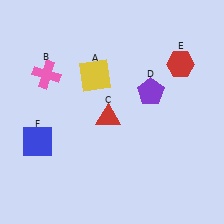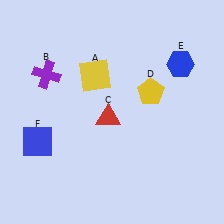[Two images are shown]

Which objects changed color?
B changed from pink to purple. D changed from purple to yellow. E changed from red to blue.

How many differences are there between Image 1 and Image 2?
There are 3 differences between the two images.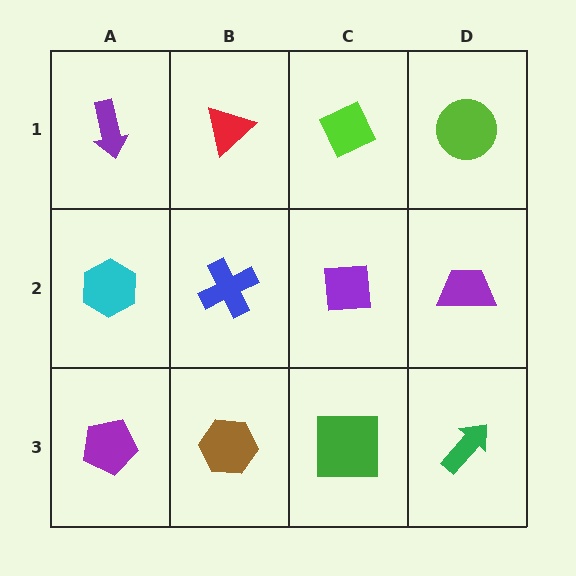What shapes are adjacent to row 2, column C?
A lime diamond (row 1, column C), a green square (row 3, column C), a blue cross (row 2, column B), a purple trapezoid (row 2, column D).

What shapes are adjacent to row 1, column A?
A cyan hexagon (row 2, column A), a red triangle (row 1, column B).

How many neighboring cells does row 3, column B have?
3.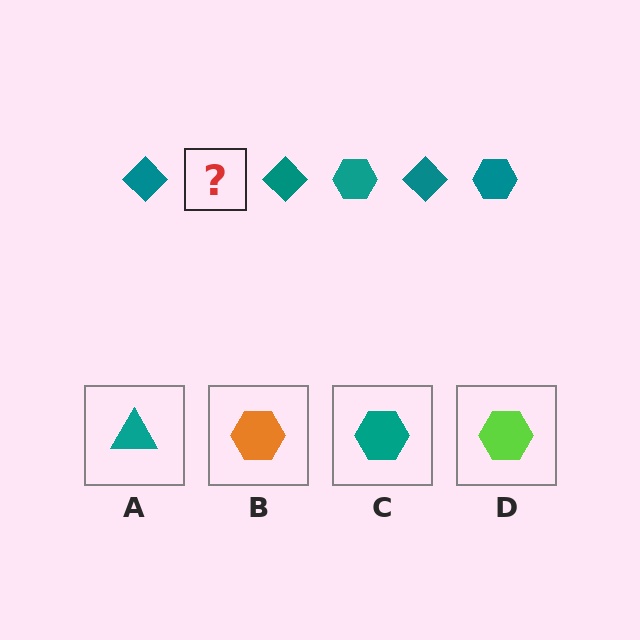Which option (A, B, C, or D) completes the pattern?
C.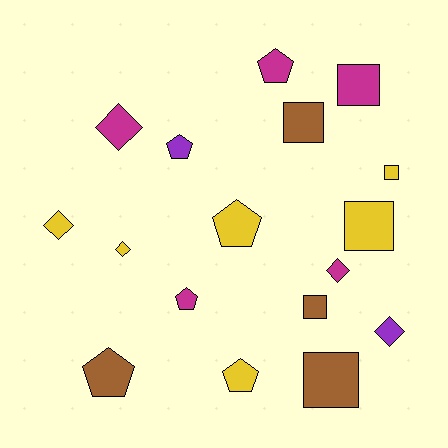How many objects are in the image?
There are 17 objects.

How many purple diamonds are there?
There is 1 purple diamond.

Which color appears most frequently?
Yellow, with 6 objects.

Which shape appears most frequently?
Pentagon, with 6 objects.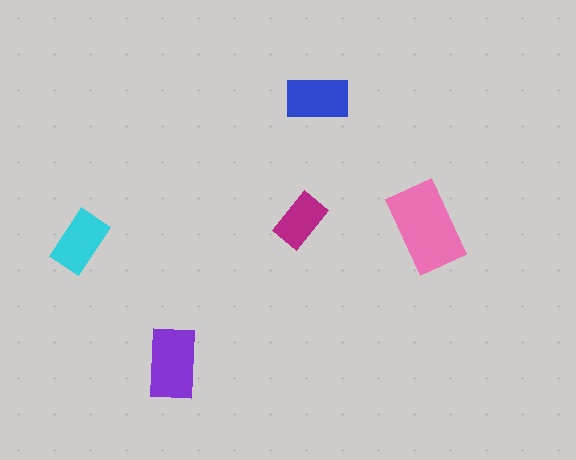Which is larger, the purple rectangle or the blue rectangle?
The purple one.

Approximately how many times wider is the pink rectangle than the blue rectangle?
About 1.5 times wider.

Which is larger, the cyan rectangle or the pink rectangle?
The pink one.